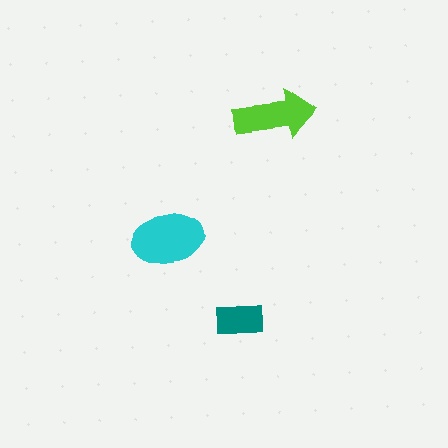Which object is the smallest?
The teal rectangle.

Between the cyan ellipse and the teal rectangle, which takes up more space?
The cyan ellipse.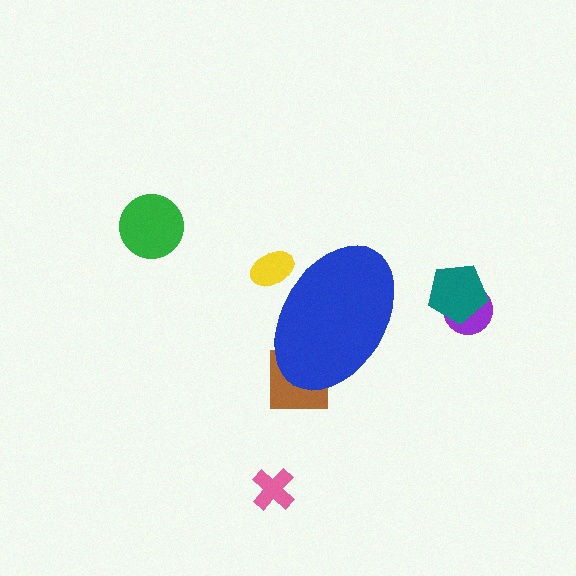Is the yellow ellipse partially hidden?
Yes, the yellow ellipse is partially hidden behind the blue ellipse.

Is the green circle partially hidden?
No, the green circle is fully visible.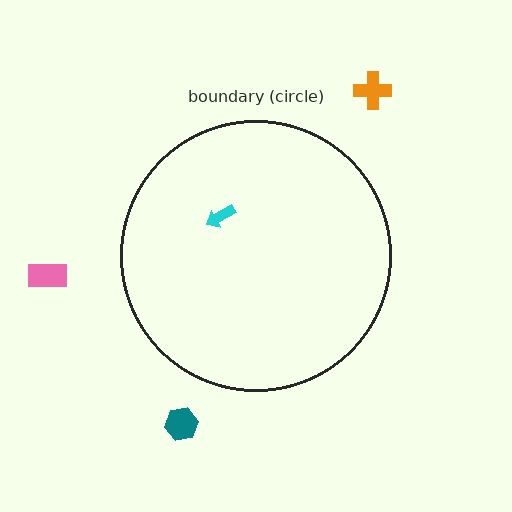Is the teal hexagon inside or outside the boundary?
Outside.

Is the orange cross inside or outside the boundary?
Outside.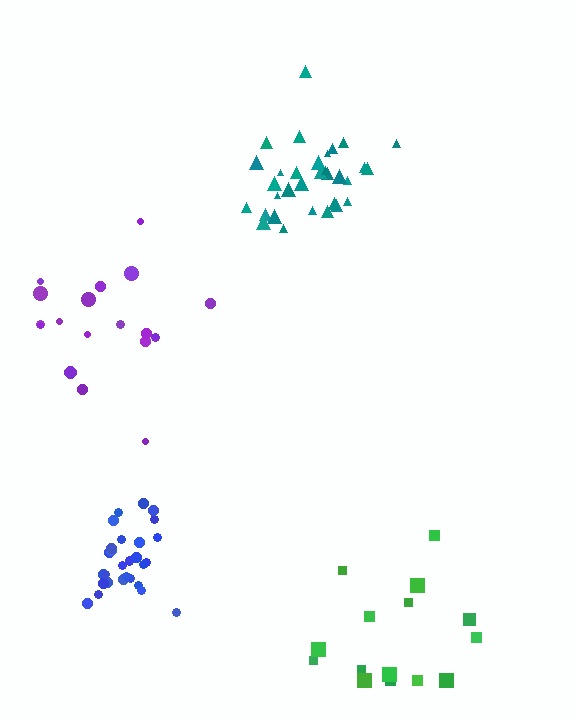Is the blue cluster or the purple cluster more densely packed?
Blue.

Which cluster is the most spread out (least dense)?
Green.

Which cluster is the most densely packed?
Blue.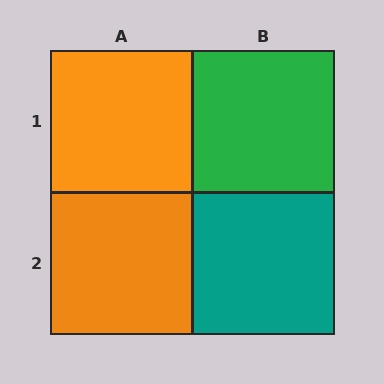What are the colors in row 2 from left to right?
Orange, teal.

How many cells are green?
1 cell is green.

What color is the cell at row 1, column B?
Green.